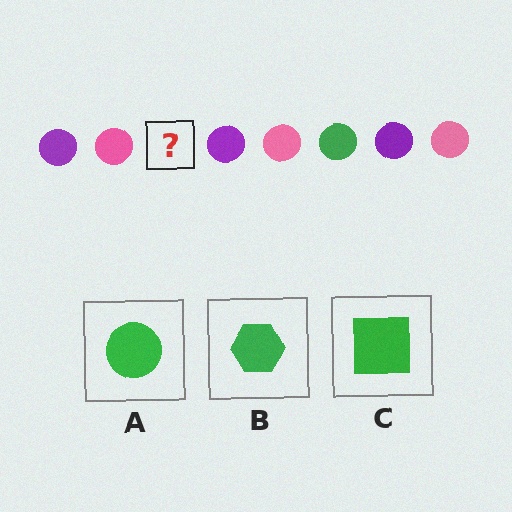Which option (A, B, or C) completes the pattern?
A.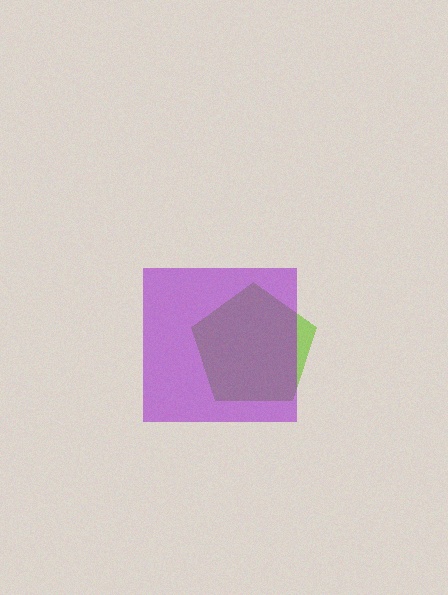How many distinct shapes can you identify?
There are 2 distinct shapes: a lime pentagon, a purple square.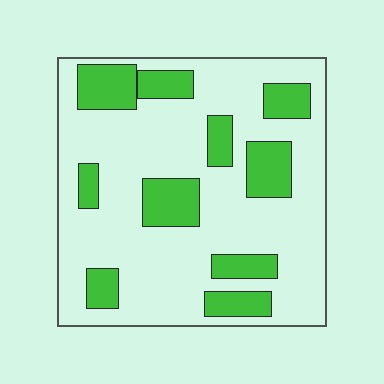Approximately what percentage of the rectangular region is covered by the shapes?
Approximately 25%.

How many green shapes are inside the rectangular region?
10.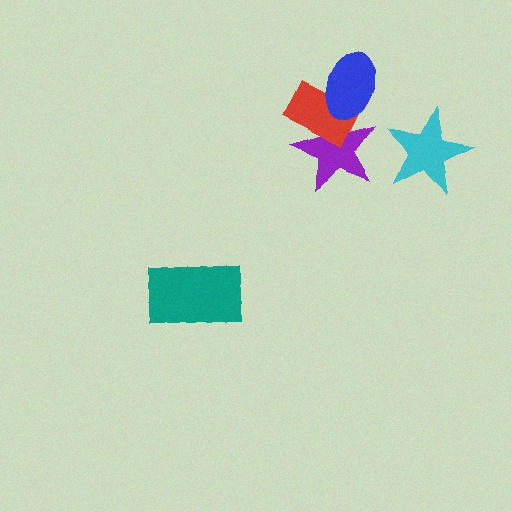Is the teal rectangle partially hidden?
No, no other shape covers it.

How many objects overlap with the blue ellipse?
2 objects overlap with the blue ellipse.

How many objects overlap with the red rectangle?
2 objects overlap with the red rectangle.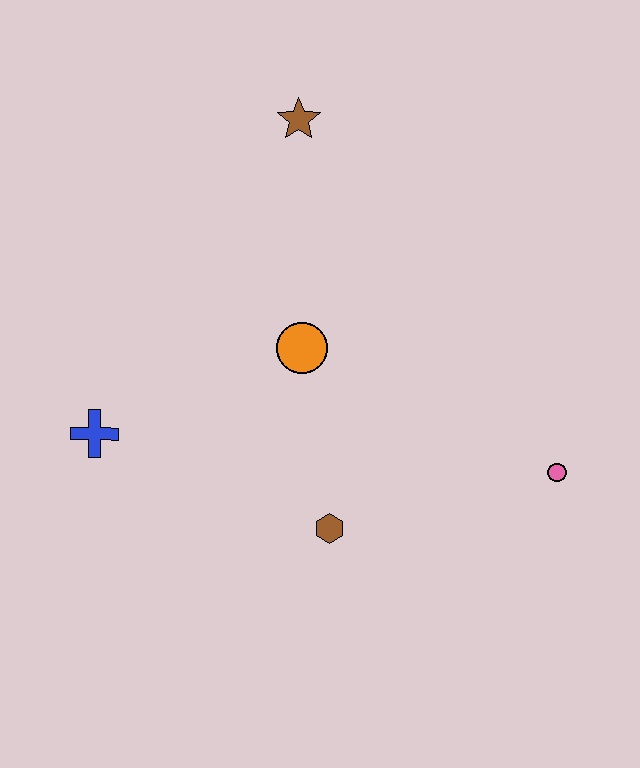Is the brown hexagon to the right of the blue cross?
Yes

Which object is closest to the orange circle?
The brown hexagon is closest to the orange circle.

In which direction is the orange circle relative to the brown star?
The orange circle is below the brown star.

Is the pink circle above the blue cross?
No